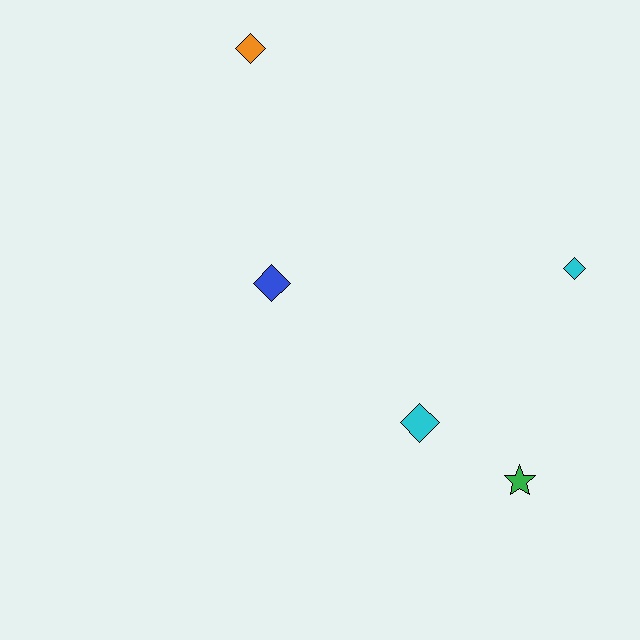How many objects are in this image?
There are 5 objects.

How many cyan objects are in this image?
There are 2 cyan objects.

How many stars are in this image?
There is 1 star.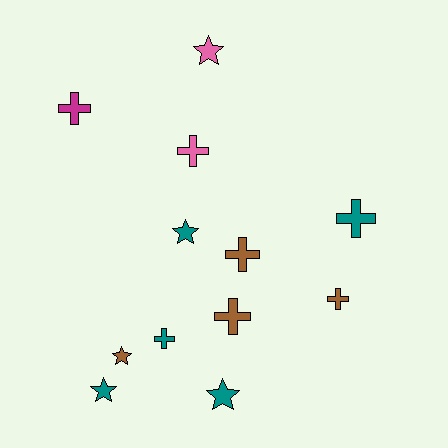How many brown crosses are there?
There are 3 brown crosses.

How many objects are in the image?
There are 12 objects.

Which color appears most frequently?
Teal, with 5 objects.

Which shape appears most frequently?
Cross, with 7 objects.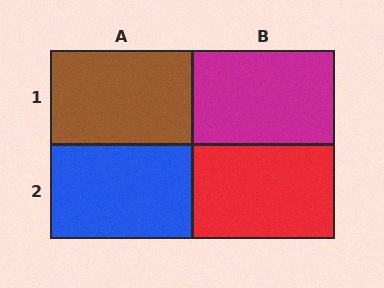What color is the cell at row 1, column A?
Brown.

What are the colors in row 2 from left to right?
Blue, red.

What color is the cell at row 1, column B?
Magenta.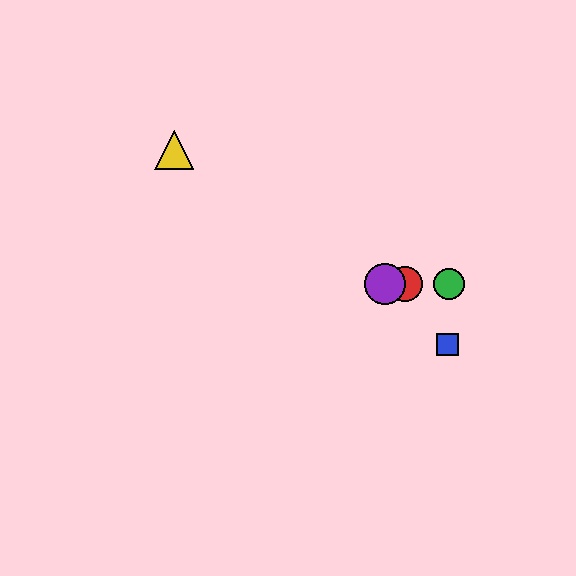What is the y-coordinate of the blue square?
The blue square is at y≈345.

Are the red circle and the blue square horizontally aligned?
No, the red circle is at y≈284 and the blue square is at y≈345.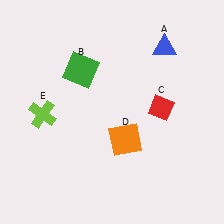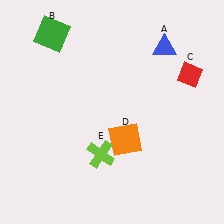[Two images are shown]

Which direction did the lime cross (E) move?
The lime cross (E) moved right.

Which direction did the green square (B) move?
The green square (B) moved up.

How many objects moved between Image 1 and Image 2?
3 objects moved between the two images.